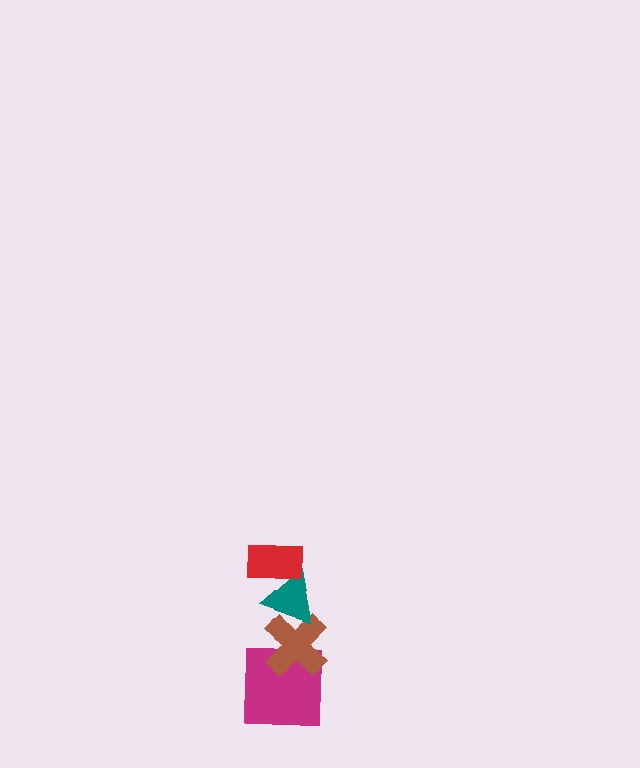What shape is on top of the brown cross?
The teal triangle is on top of the brown cross.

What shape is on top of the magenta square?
The brown cross is on top of the magenta square.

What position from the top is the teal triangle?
The teal triangle is 2nd from the top.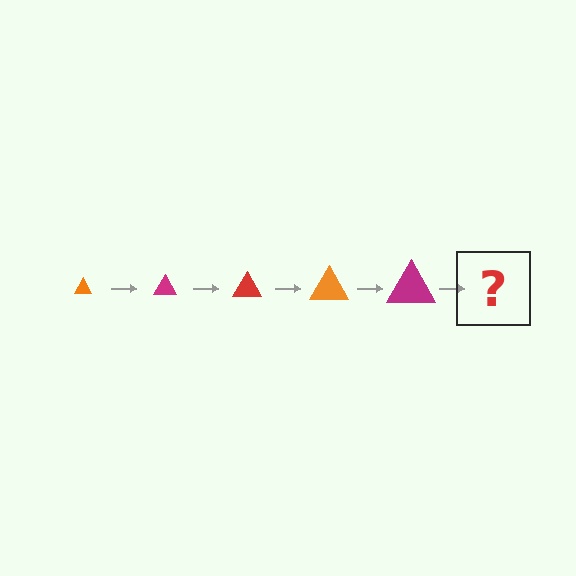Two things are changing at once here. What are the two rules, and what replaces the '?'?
The two rules are that the triangle grows larger each step and the color cycles through orange, magenta, and red. The '?' should be a red triangle, larger than the previous one.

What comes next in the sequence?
The next element should be a red triangle, larger than the previous one.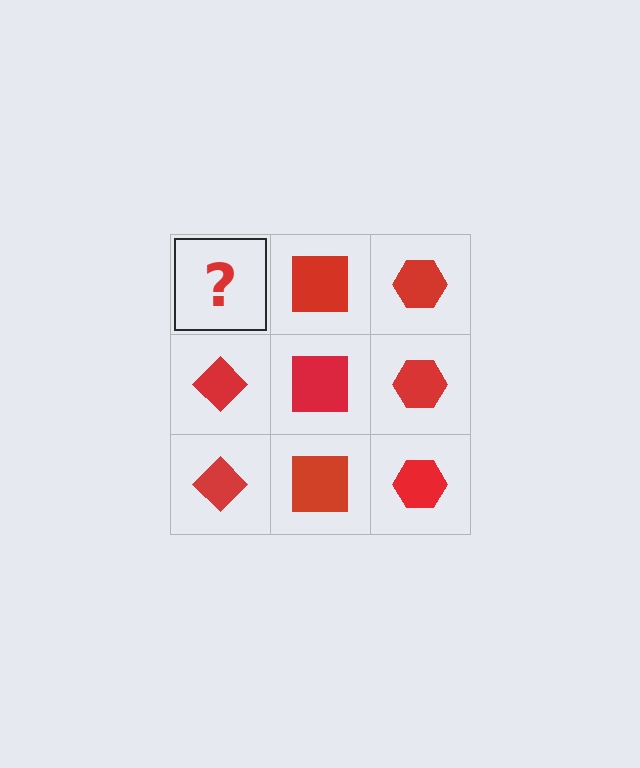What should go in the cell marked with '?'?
The missing cell should contain a red diamond.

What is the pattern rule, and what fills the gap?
The rule is that each column has a consistent shape. The gap should be filled with a red diamond.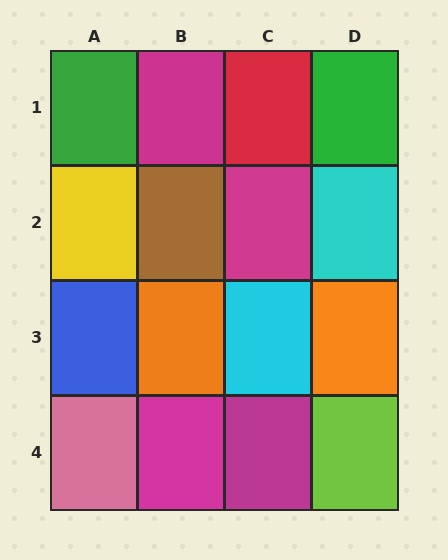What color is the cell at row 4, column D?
Lime.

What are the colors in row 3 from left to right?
Blue, orange, cyan, orange.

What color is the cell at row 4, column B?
Magenta.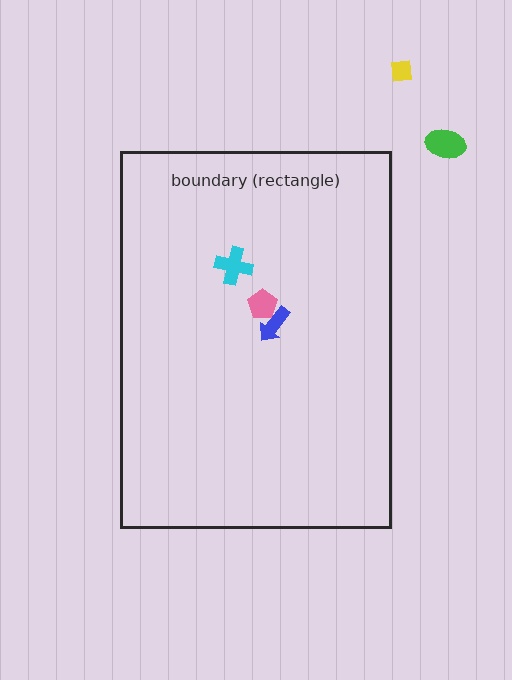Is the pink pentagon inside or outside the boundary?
Inside.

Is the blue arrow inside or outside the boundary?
Inside.